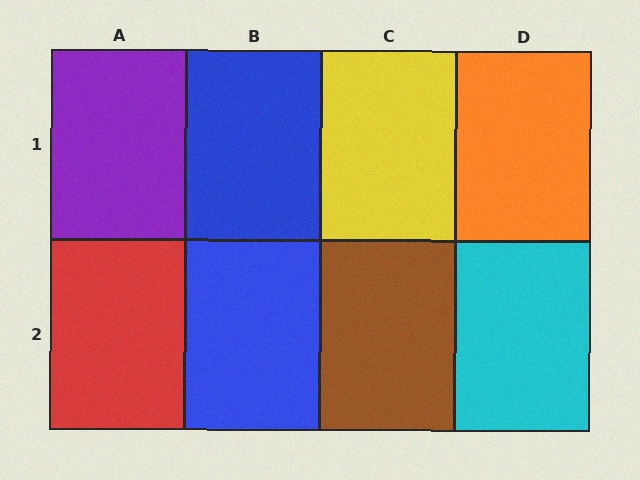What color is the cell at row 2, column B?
Blue.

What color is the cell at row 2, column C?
Brown.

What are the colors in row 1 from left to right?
Purple, blue, yellow, orange.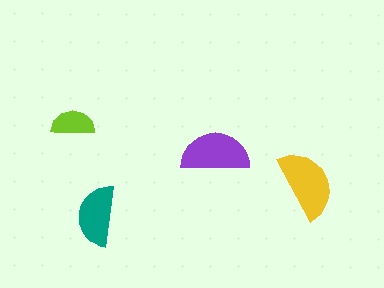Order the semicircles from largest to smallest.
the yellow one, the purple one, the teal one, the lime one.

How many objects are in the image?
There are 4 objects in the image.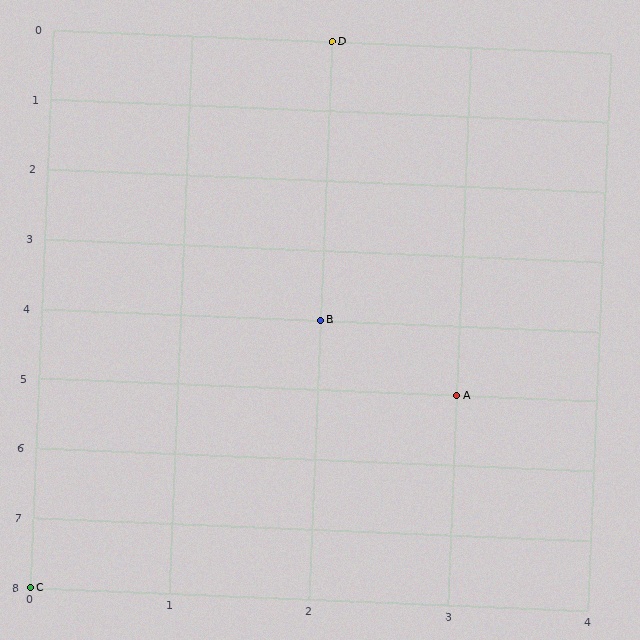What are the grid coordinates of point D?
Point D is at grid coordinates (2, 0).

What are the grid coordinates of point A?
Point A is at grid coordinates (3, 5).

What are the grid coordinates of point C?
Point C is at grid coordinates (0, 8).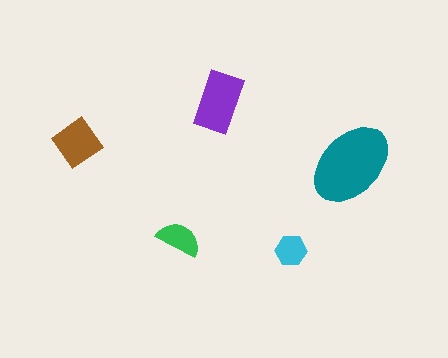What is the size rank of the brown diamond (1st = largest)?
3rd.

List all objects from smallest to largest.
The cyan hexagon, the green semicircle, the brown diamond, the purple rectangle, the teal ellipse.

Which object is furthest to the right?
The teal ellipse is rightmost.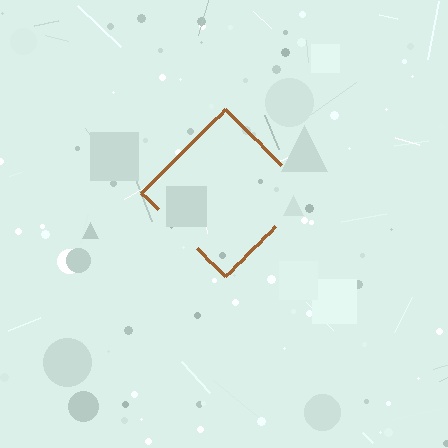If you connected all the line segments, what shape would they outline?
They would outline a diamond.